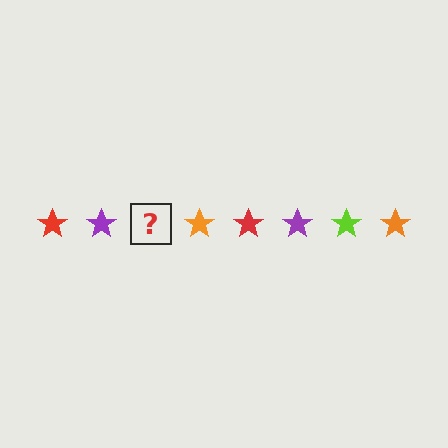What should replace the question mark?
The question mark should be replaced with a lime star.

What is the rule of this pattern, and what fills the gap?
The rule is that the pattern cycles through red, purple, lime, orange stars. The gap should be filled with a lime star.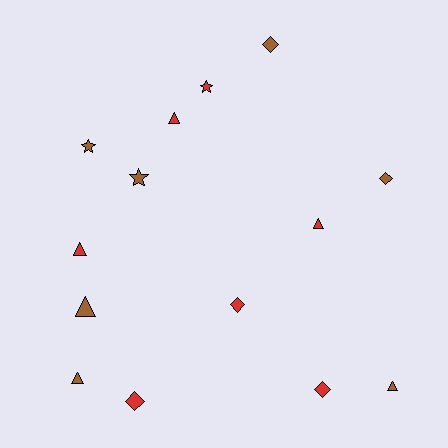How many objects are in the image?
There are 14 objects.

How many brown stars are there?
There are 2 brown stars.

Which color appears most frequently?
Red, with 7 objects.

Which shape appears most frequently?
Triangle, with 6 objects.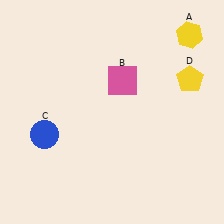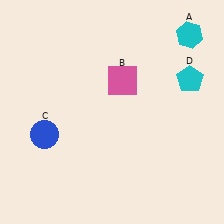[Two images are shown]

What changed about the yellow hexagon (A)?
In Image 1, A is yellow. In Image 2, it changed to cyan.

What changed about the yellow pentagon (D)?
In Image 1, D is yellow. In Image 2, it changed to cyan.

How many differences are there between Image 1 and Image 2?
There are 2 differences between the two images.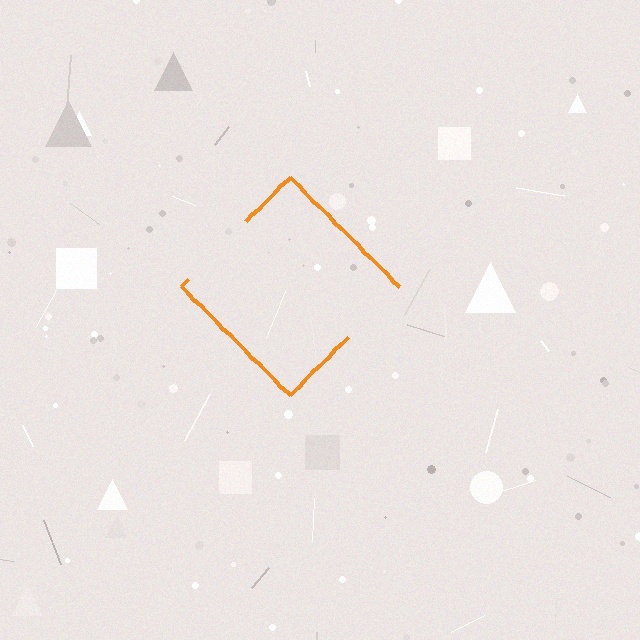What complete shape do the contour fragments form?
The contour fragments form a diamond.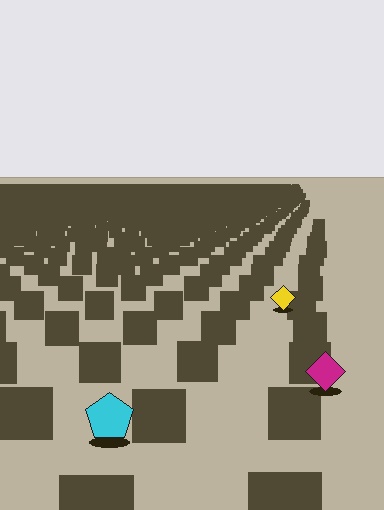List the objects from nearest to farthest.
From nearest to farthest: the cyan pentagon, the magenta diamond, the yellow diamond.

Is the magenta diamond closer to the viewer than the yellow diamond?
Yes. The magenta diamond is closer — you can tell from the texture gradient: the ground texture is coarser near it.